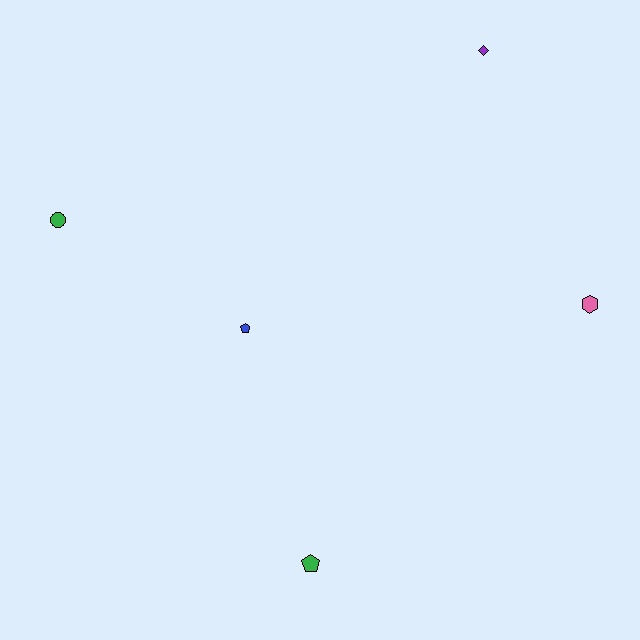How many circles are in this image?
There is 1 circle.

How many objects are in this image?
There are 5 objects.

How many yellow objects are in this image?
There are no yellow objects.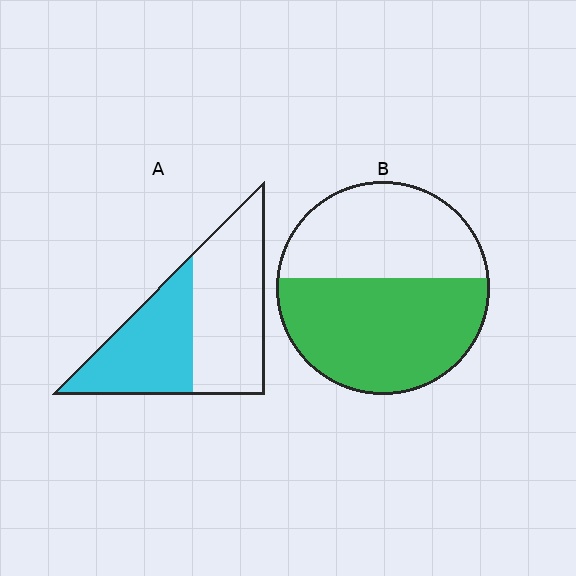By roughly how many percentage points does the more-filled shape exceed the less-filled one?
By roughly 10 percentage points (B over A).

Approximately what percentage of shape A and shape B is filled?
A is approximately 45% and B is approximately 55%.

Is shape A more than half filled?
No.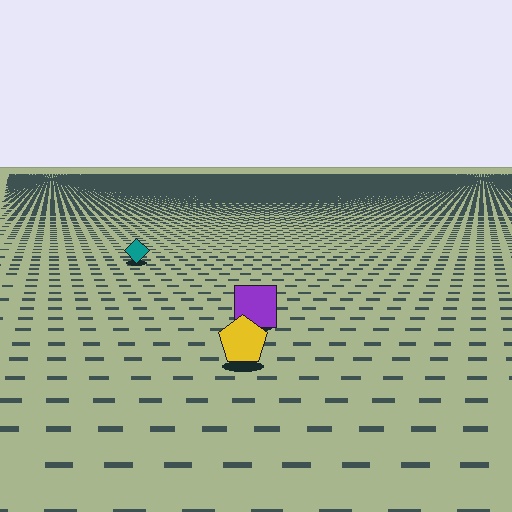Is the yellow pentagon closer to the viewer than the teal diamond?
Yes. The yellow pentagon is closer — you can tell from the texture gradient: the ground texture is coarser near it.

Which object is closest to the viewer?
The yellow pentagon is closest. The texture marks near it are larger and more spread out.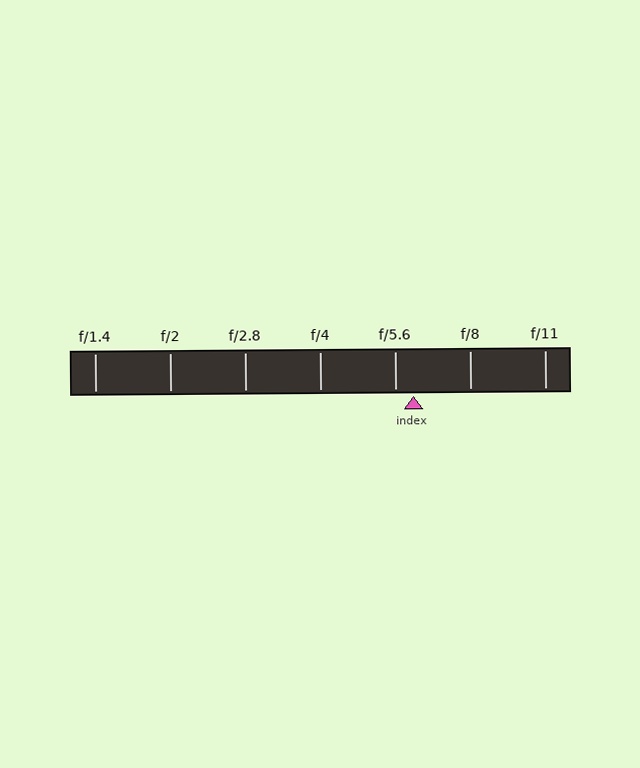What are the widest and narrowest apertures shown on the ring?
The widest aperture shown is f/1.4 and the narrowest is f/11.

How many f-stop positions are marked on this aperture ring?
There are 7 f-stop positions marked.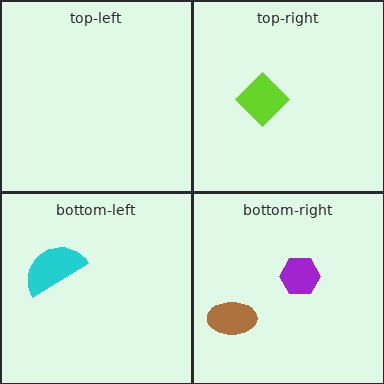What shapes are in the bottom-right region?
The brown ellipse, the purple hexagon.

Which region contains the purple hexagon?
The bottom-right region.